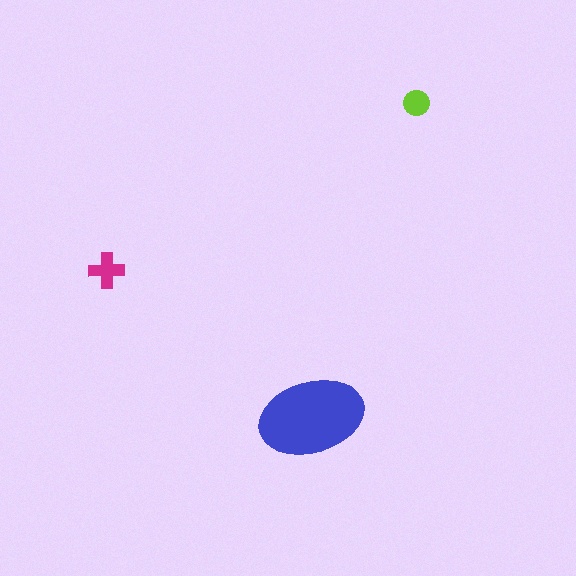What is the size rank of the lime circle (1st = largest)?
3rd.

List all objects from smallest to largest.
The lime circle, the magenta cross, the blue ellipse.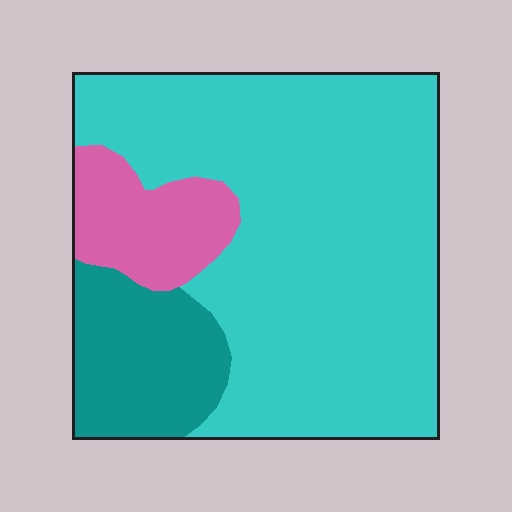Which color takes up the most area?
Cyan, at roughly 70%.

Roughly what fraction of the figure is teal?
Teal covers 17% of the figure.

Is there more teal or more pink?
Teal.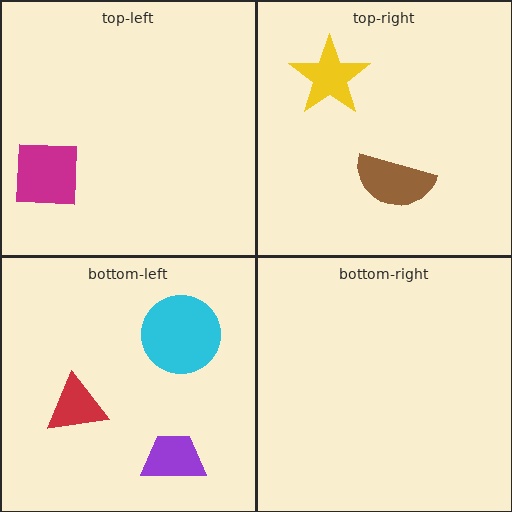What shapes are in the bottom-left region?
The purple trapezoid, the red triangle, the cyan circle.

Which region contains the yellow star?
The top-right region.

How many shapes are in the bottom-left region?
3.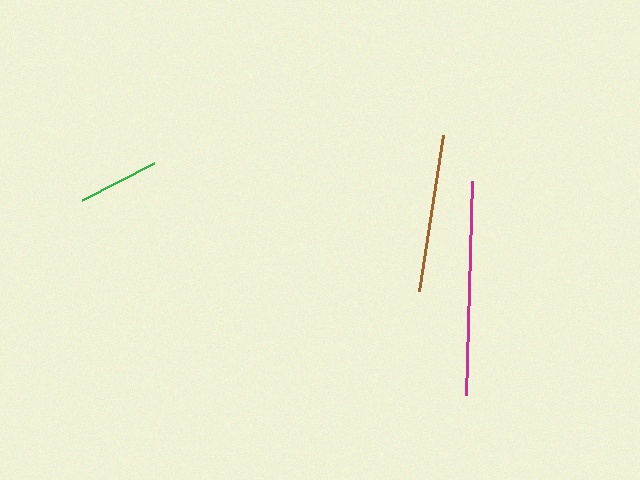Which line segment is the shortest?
The green line is the shortest at approximately 81 pixels.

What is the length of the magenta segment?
The magenta segment is approximately 215 pixels long.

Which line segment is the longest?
The magenta line is the longest at approximately 215 pixels.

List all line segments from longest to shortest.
From longest to shortest: magenta, brown, green.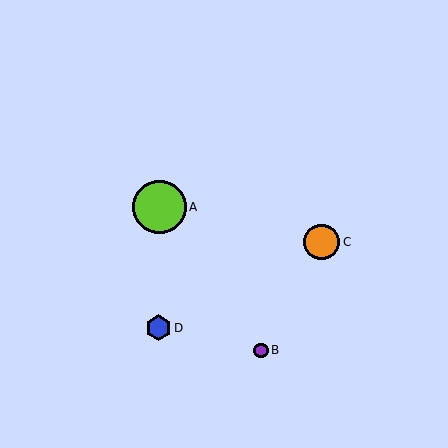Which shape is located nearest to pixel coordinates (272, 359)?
The purple circle (labeled B) at (261, 350) is nearest to that location.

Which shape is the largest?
The lime circle (labeled A) is the largest.